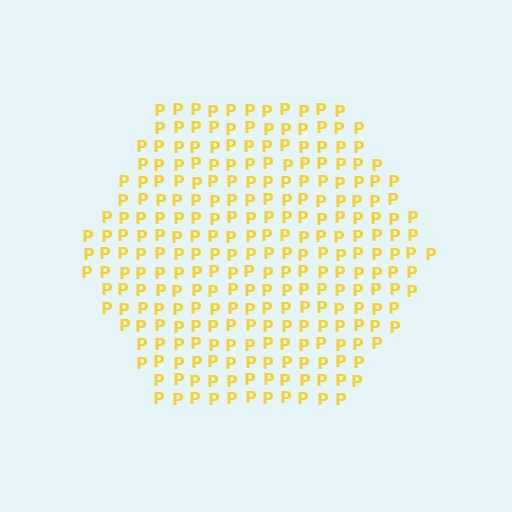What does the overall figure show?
The overall figure shows a hexagon.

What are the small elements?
The small elements are letter P's.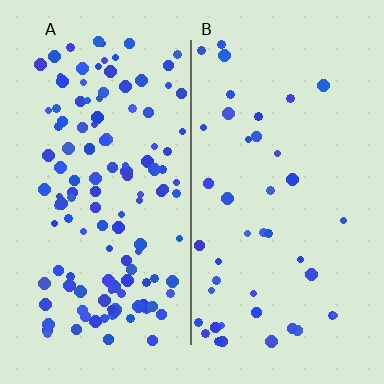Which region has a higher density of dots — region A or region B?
A (the left).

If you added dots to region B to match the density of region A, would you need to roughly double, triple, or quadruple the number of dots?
Approximately triple.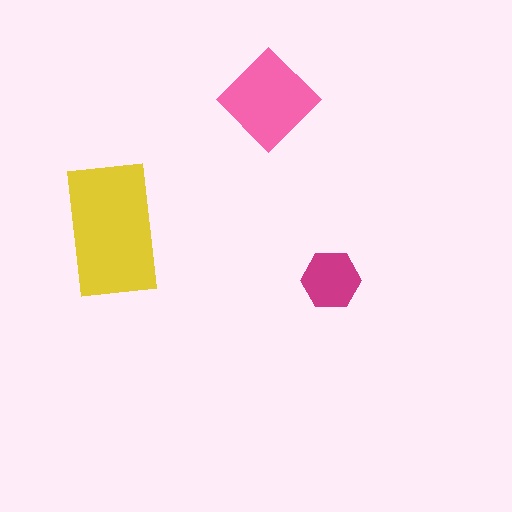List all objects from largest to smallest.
The yellow rectangle, the pink diamond, the magenta hexagon.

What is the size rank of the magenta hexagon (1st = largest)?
3rd.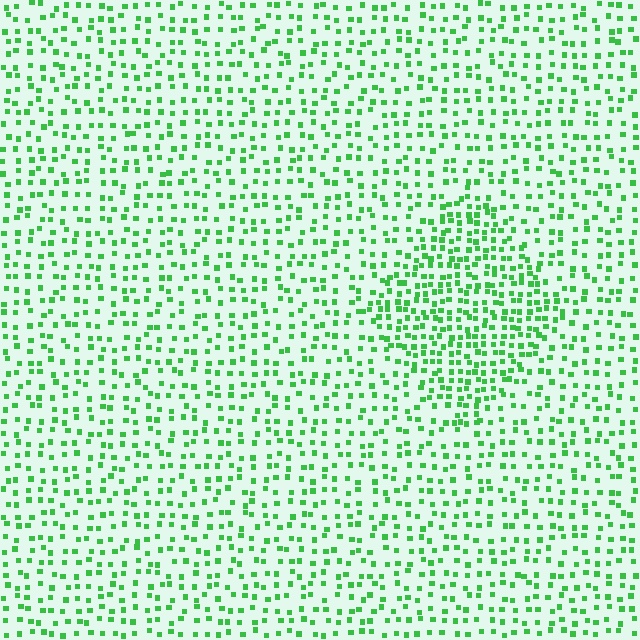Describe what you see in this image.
The image contains small green elements arranged at two different densities. A diamond-shaped region is visible where the elements are more densely packed than the surrounding area.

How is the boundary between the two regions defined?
The boundary is defined by a change in element density (approximately 1.8x ratio). All elements are the same color, size, and shape.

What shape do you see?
I see a diamond.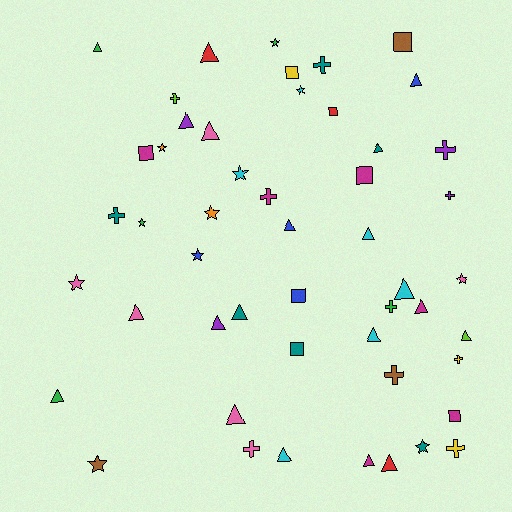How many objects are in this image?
There are 50 objects.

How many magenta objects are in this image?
There are 6 magenta objects.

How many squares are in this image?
There are 8 squares.